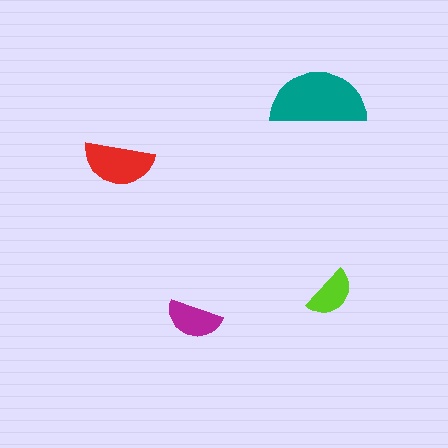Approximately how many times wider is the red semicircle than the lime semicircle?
About 1.5 times wider.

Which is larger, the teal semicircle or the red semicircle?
The teal one.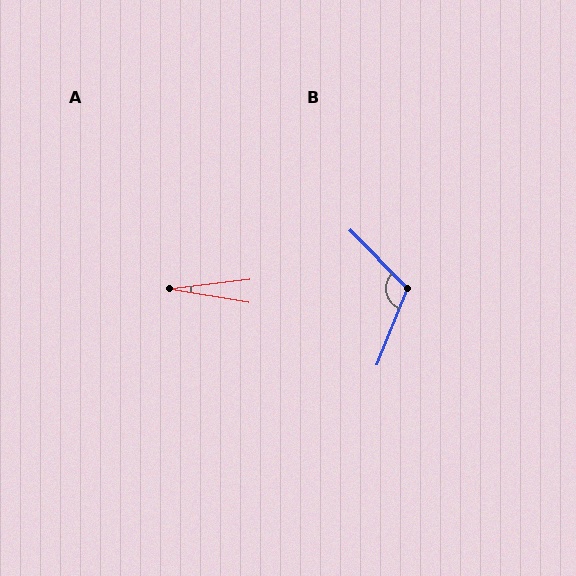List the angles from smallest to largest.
A (16°), B (114°).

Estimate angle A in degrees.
Approximately 16 degrees.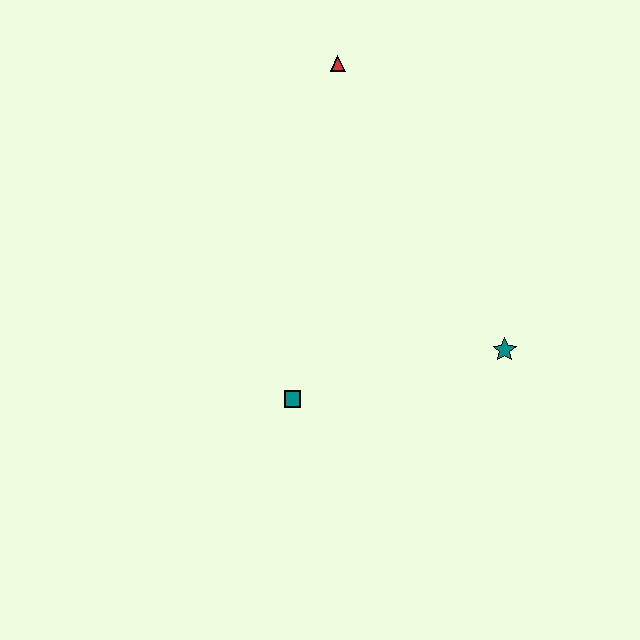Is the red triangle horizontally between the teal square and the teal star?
Yes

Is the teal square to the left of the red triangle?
Yes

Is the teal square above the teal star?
No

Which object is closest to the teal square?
The teal star is closest to the teal square.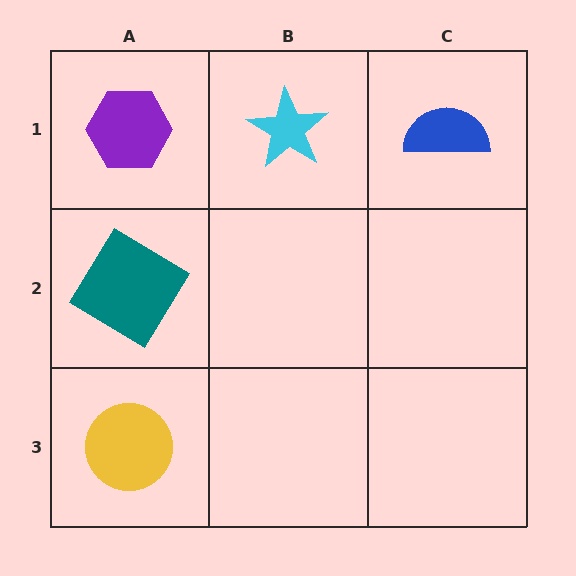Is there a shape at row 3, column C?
No, that cell is empty.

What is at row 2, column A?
A teal diamond.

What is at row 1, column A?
A purple hexagon.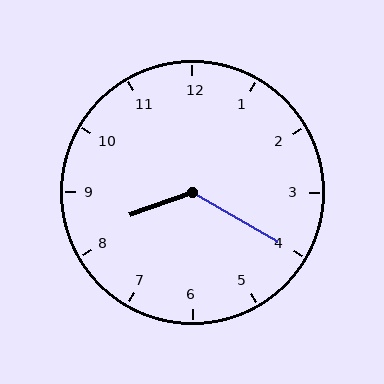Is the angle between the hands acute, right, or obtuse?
It is obtuse.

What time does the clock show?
8:20.